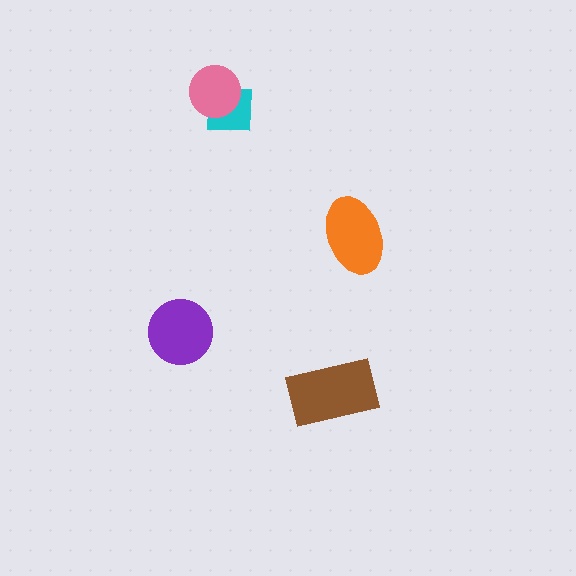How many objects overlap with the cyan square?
1 object overlaps with the cyan square.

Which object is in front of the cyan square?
The pink circle is in front of the cyan square.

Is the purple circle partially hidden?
No, no other shape covers it.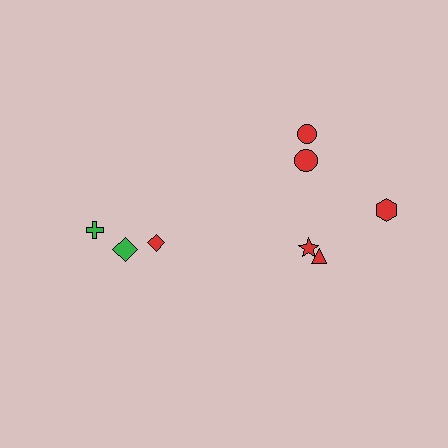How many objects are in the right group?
There are 6 objects.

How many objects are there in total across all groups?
There are 9 objects.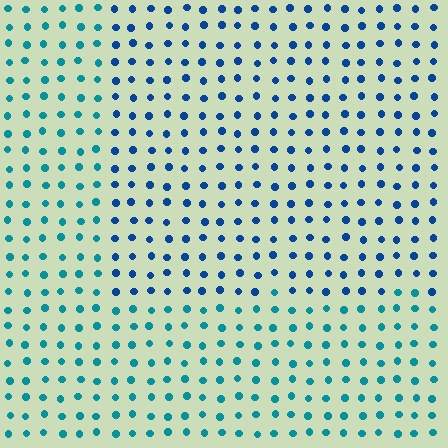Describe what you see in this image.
The image is filled with small teal elements in a uniform arrangement. A rectangle-shaped region is visible where the elements are tinted to a slightly different hue, forming a subtle color boundary.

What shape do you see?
I see a rectangle.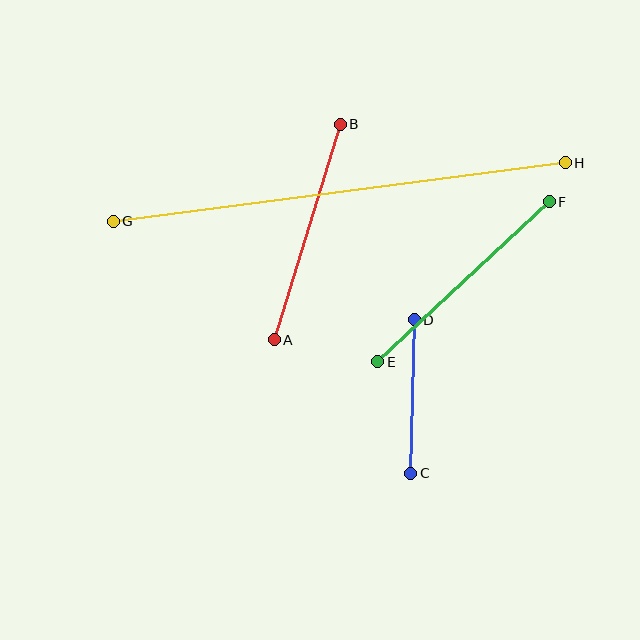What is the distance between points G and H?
The distance is approximately 456 pixels.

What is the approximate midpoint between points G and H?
The midpoint is at approximately (339, 192) pixels.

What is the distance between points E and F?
The distance is approximately 234 pixels.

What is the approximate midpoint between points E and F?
The midpoint is at approximately (463, 282) pixels.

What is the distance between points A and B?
The distance is approximately 226 pixels.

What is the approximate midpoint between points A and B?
The midpoint is at approximately (307, 232) pixels.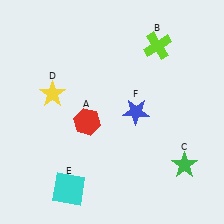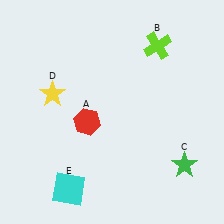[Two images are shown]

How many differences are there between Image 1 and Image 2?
There is 1 difference between the two images.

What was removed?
The blue star (F) was removed in Image 2.